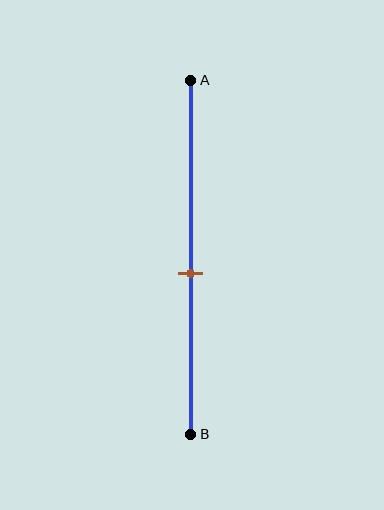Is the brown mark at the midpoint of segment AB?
No, the mark is at about 55% from A, not at the 50% midpoint.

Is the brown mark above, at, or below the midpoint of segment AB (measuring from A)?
The brown mark is below the midpoint of segment AB.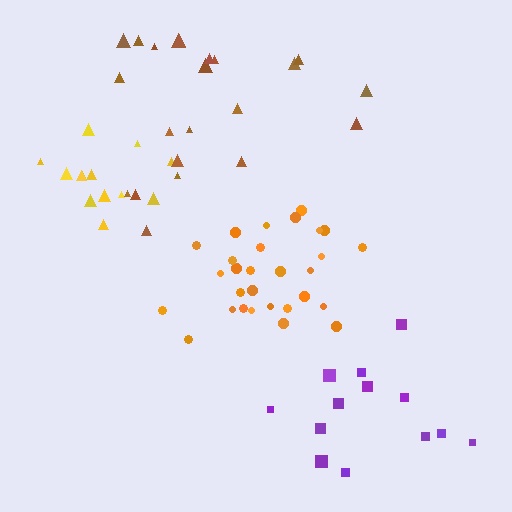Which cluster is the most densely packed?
Orange.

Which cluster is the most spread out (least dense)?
Purple.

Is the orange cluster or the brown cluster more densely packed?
Orange.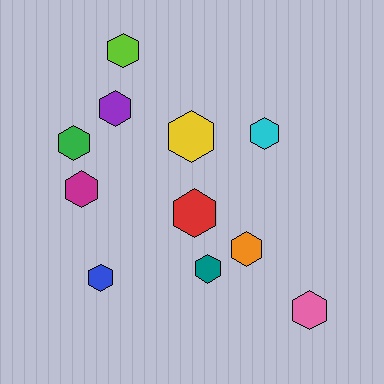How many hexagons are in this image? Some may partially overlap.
There are 11 hexagons.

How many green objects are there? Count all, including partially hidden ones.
There is 1 green object.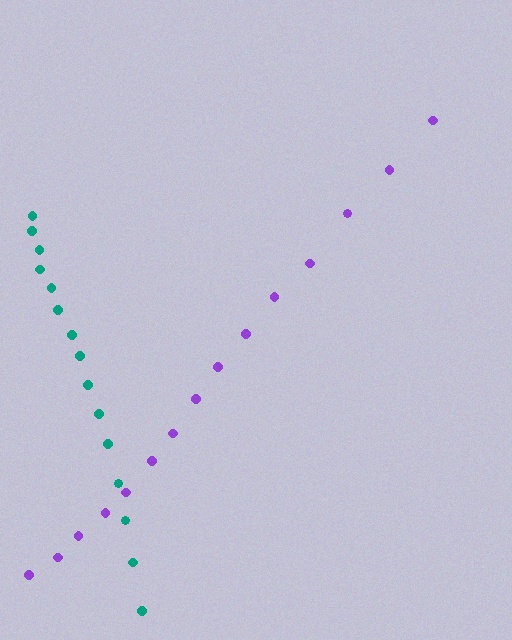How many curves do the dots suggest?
There are 2 distinct paths.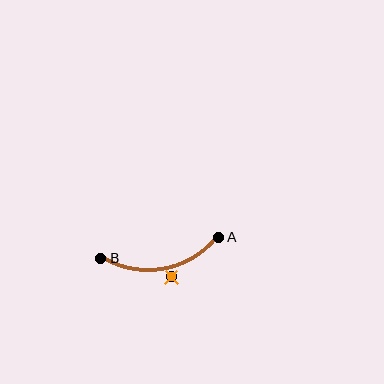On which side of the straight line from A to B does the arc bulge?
The arc bulges below the straight line connecting A and B.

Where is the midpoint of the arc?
The arc midpoint is the point on the curve farthest from the straight line joining A and B. It sits below that line.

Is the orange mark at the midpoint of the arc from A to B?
No — the orange mark does not lie on the arc at all. It sits slightly outside the curve.